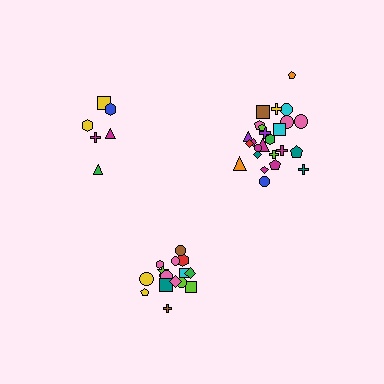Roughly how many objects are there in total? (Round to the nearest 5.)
Roughly 45 objects in total.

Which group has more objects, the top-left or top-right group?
The top-right group.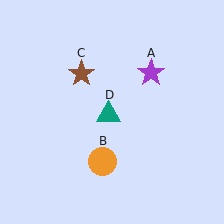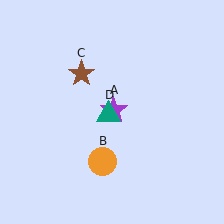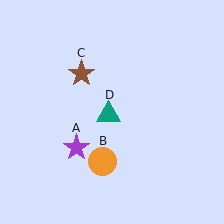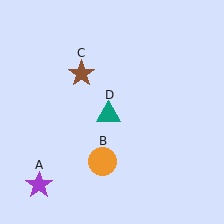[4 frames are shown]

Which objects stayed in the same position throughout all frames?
Orange circle (object B) and brown star (object C) and teal triangle (object D) remained stationary.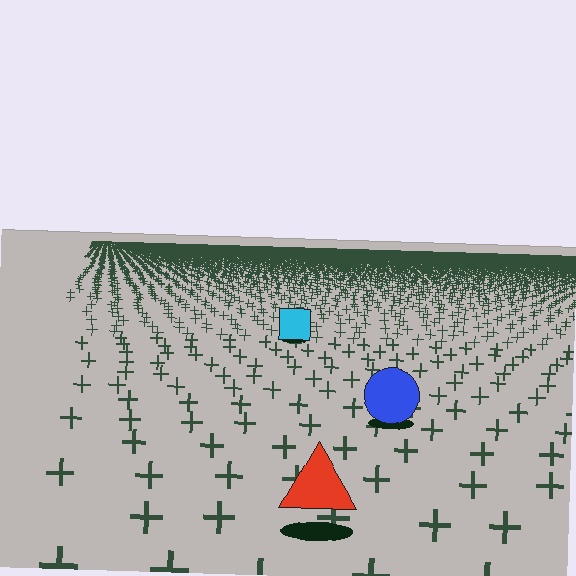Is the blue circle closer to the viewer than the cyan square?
Yes. The blue circle is closer — you can tell from the texture gradient: the ground texture is coarser near it.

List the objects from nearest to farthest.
From nearest to farthest: the red triangle, the blue circle, the cyan square.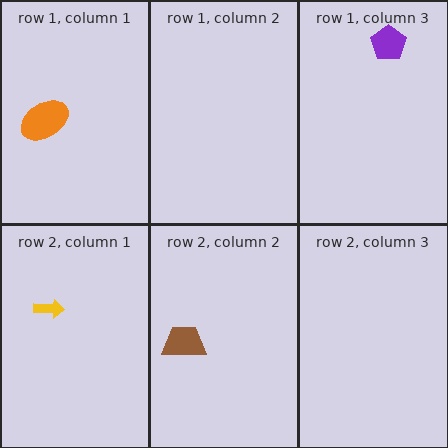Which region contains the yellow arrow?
The row 2, column 1 region.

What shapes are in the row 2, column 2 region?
The brown trapezoid.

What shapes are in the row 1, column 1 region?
The orange ellipse.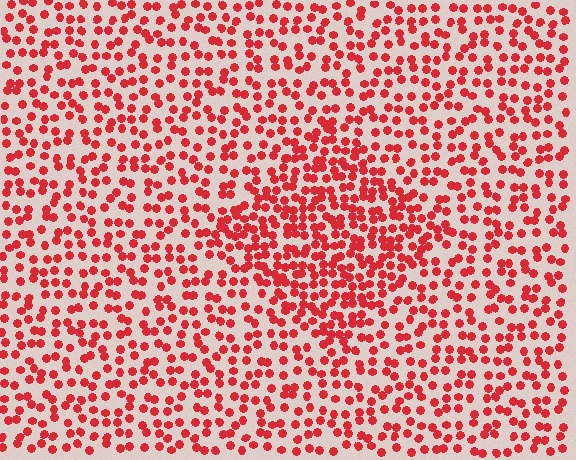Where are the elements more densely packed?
The elements are more densely packed inside the diamond boundary.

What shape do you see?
I see a diamond.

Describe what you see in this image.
The image contains small red elements arranged at two different densities. A diamond-shaped region is visible where the elements are more densely packed than the surrounding area.